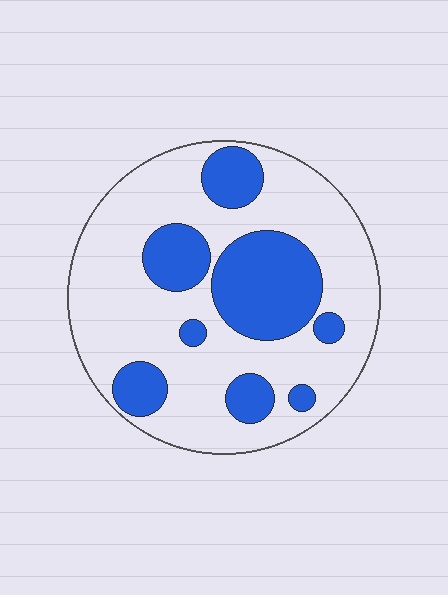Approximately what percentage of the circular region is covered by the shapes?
Approximately 30%.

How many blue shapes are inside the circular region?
8.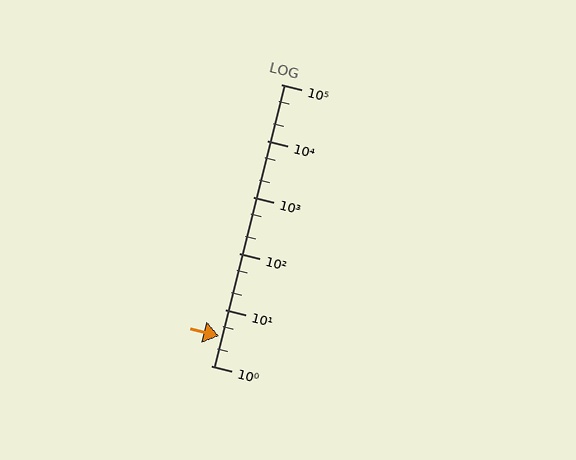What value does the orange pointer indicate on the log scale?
The pointer indicates approximately 3.4.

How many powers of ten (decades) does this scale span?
The scale spans 5 decades, from 1 to 100000.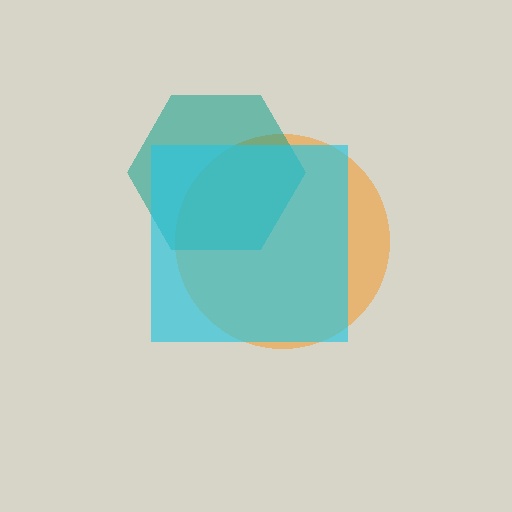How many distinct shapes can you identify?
There are 3 distinct shapes: an orange circle, a teal hexagon, a cyan square.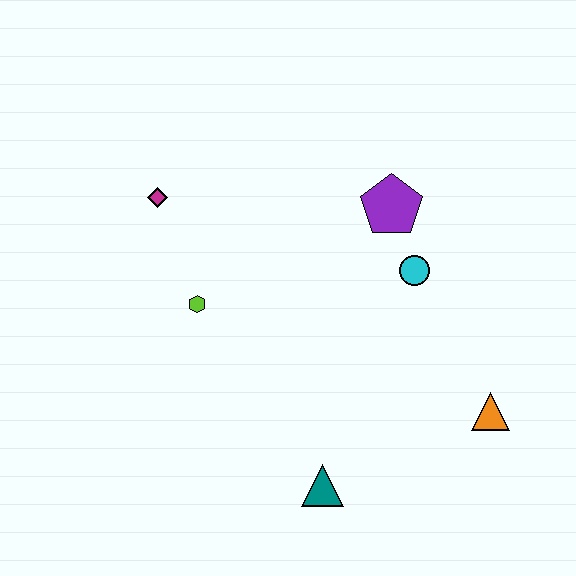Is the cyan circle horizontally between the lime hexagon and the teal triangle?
No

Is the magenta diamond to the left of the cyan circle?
Yes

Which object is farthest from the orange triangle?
The magenta diamond is farthest from the orange triangle.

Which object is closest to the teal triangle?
The orange triangle is closest to the teal triangle.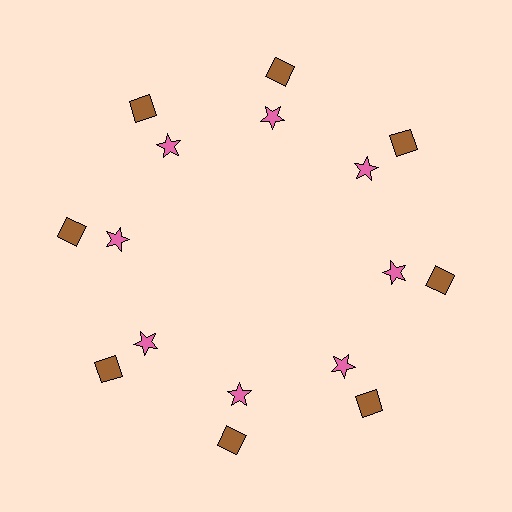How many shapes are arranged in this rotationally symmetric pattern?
There are 16 shapes, arranged in 8 groups of 2.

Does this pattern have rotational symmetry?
Yes, this pattern has 8-fold rotational symmetry. It looks the same after rotating 45 degrees around the center.